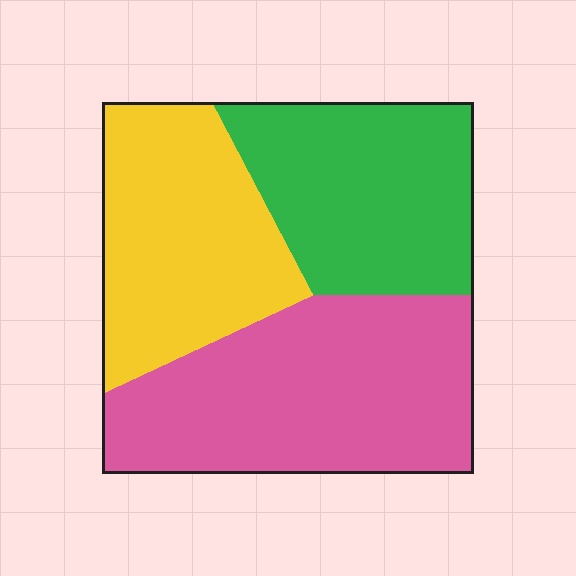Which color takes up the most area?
Pink, at roughly 40%.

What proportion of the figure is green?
Green takes up about one third (1/3) of the figure.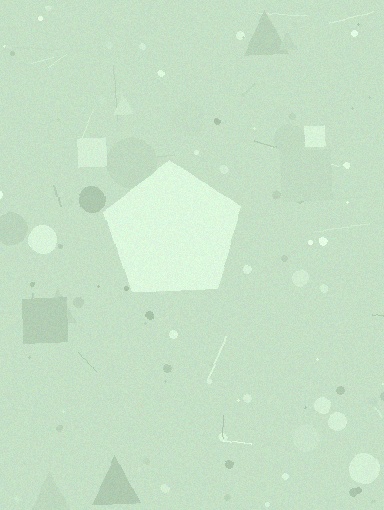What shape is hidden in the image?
A pentagon is hidden in the image.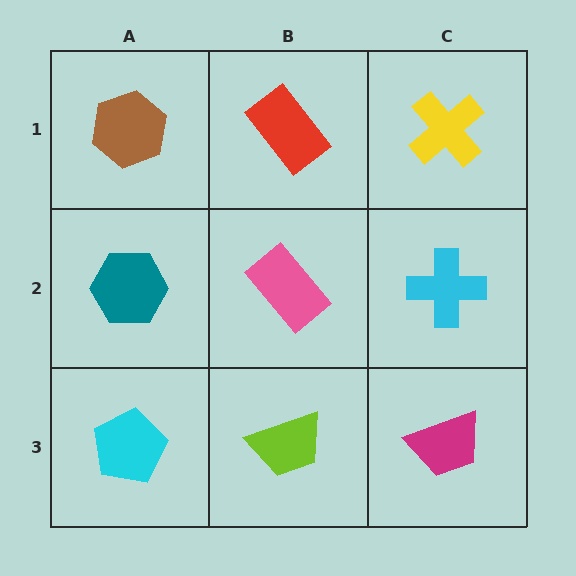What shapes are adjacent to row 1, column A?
A teal hexagon (row 2, column A), a red rectangle (row 1, column B).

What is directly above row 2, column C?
A yellow cross.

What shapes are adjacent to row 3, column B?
A pink rectangle (row 2, column B), a cyan pentagon (row 3, column A), a magenta trapezoid (row 3, column C).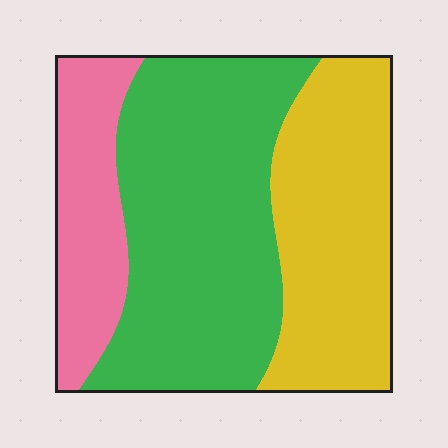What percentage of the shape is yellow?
Yellow takes up between a sixth and a third of the shape.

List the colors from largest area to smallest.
From largest to smallest: green, yellow, pink.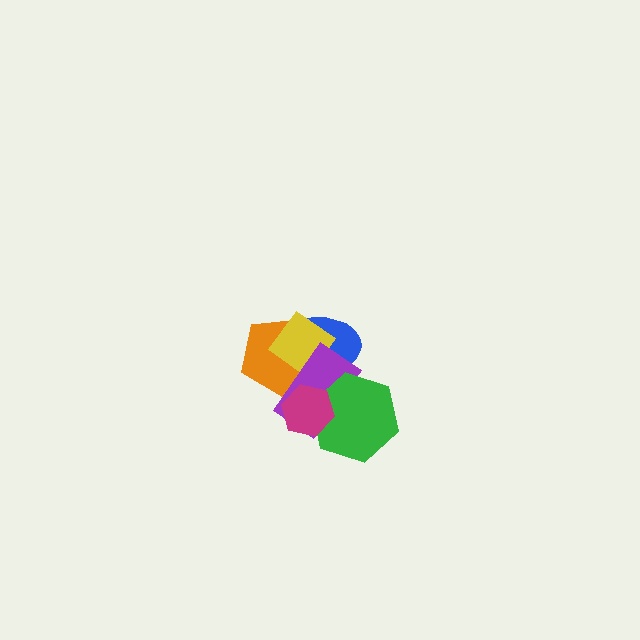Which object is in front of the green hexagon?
The magenta hexagon is in front of the green hexagon.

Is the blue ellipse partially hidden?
Yes, it is partially covered by another shape.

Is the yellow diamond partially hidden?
Yes, it is partially covered by another shape.